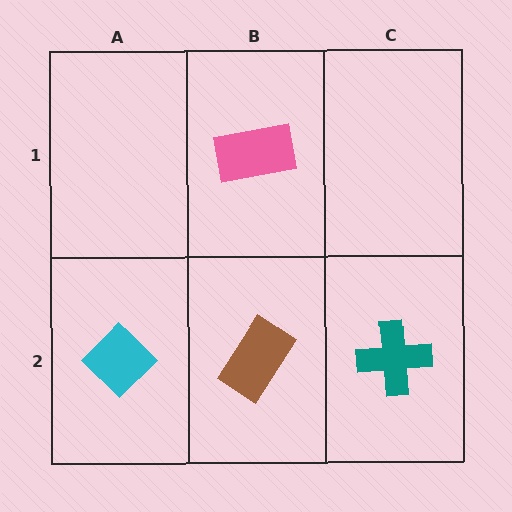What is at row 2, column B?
A brown rectangle.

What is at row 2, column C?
A teal cross.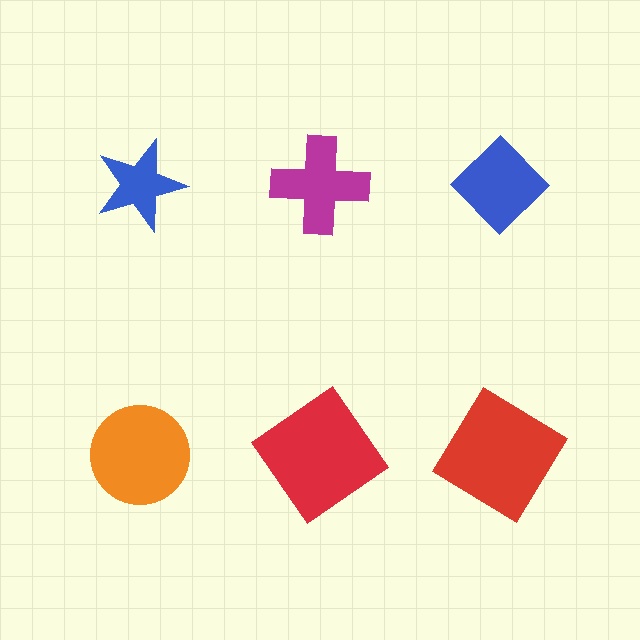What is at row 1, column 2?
A magenta cross.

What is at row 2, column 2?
A red diamond.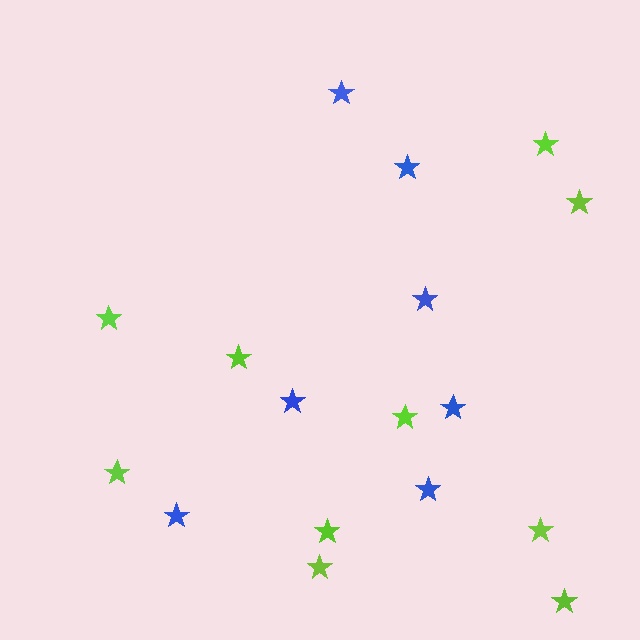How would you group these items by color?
There are 2 groups: one group of blue stars (7) and one group of lime stars (10).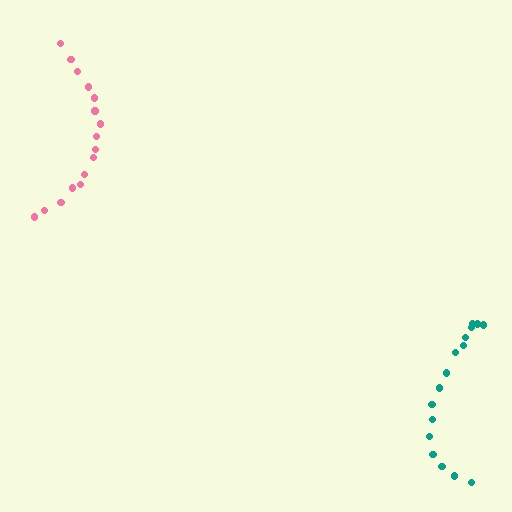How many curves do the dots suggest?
There are 2 distinct paths.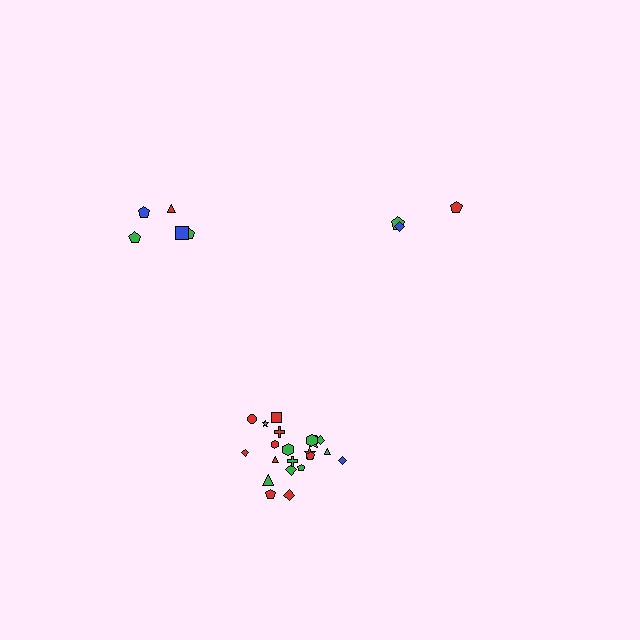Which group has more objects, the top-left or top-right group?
The top-left group.